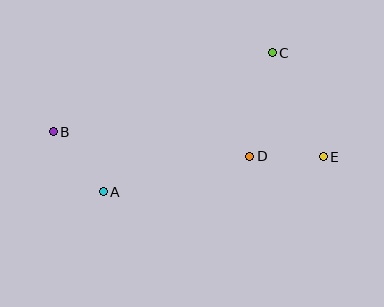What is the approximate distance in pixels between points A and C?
The distance between A and C is approximately 219 pixels.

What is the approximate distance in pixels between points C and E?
The distance between C and E is approximately 116 pixels.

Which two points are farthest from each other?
Points B and E are farthest from each other.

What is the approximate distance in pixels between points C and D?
The distance between C and D is approximately 106 pixels.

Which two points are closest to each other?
Points D and E are closest to each other.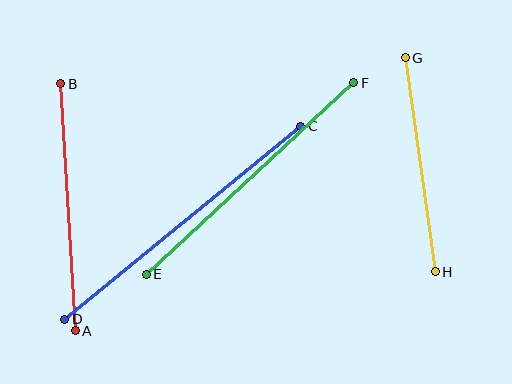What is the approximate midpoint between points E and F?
The midpoint is at approximately (250, 178) pixels.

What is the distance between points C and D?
The distance is approximately 305 pixels.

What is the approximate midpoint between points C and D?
The midpoint is at approximately (183, 223) pixels.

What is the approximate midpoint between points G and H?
The midpoint is at approximately (420, 165) pixels.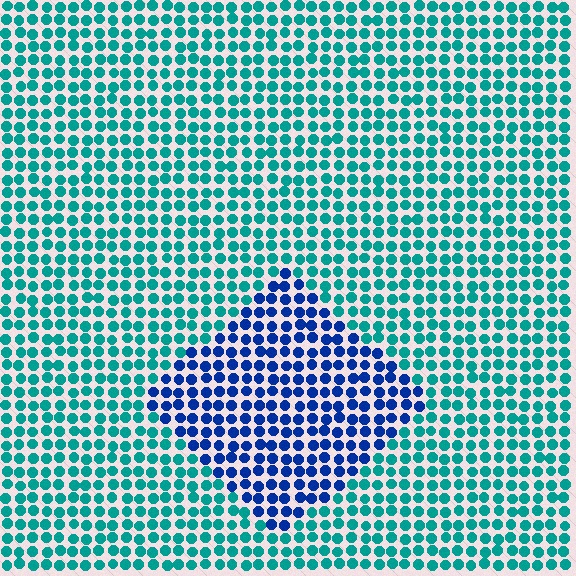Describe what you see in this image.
The image is filled with small teal elements in a uniform arrangement. A diamond-shaped region is visible where the elements are tinted to a slightly different hue, forming a subtle color boundary.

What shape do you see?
I see a diamond.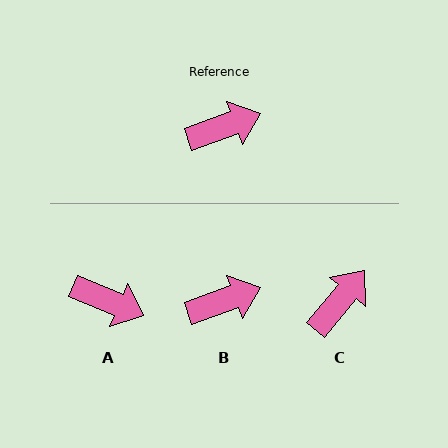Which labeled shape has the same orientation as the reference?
B.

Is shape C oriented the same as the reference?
No, it is off by about 31 degrees.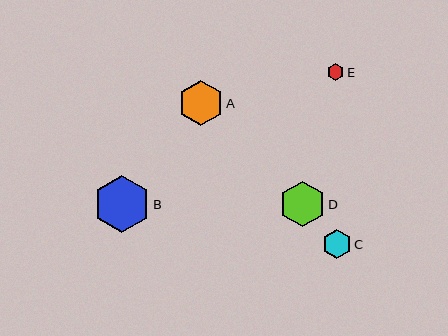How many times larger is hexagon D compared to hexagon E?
Hexagon D is approximately 2.7 times the size of hexagon E.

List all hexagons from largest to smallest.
From largest to smallest: B, D, A, C, E.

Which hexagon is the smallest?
Hexagon E is the smallest with a size of approximately 17 pixels.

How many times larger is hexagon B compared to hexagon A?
Hexagon B is approximately 1.3 times the size of hexagon A.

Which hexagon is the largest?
Hexagon B is the largest with a size of approximately 57 pixels.